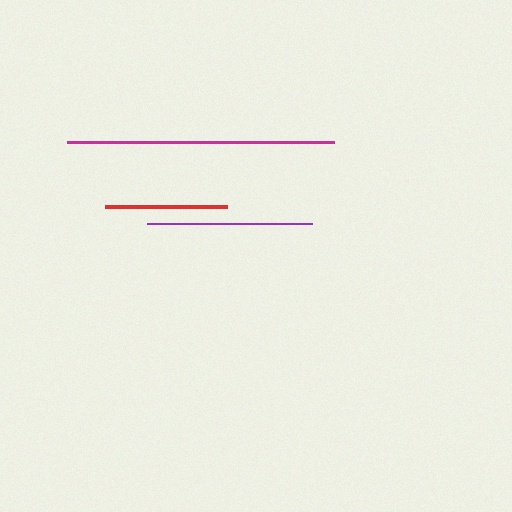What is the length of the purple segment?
The purple segment is approximately 165 pixels long.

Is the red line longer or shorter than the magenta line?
The magenta line is longer than the red line.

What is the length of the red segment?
The red segment is approximately 122 pixels long.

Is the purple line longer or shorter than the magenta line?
The magenta line is longer than the purple line.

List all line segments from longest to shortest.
From longest to shortest: magenta, purple, red.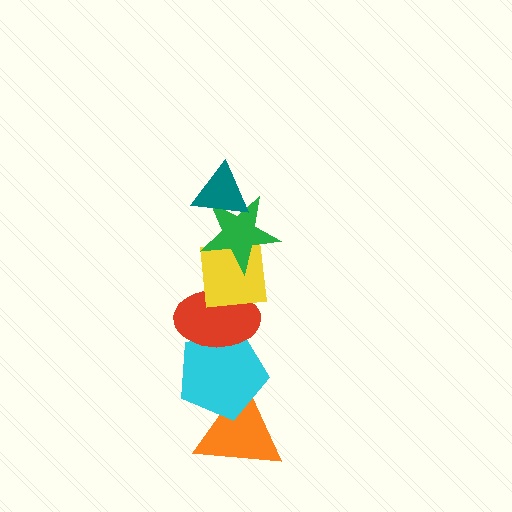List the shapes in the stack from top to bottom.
From top to bottom: the teal triangle, the green star, the yellow square, the red ellipse, the cyan pentagon, the orange triangle.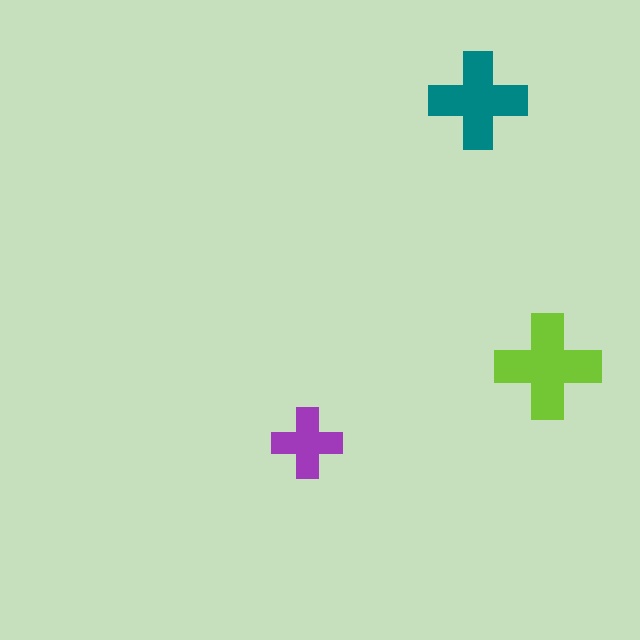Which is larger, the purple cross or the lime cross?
The lime one.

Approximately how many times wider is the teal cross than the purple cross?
About 1.5 times wider.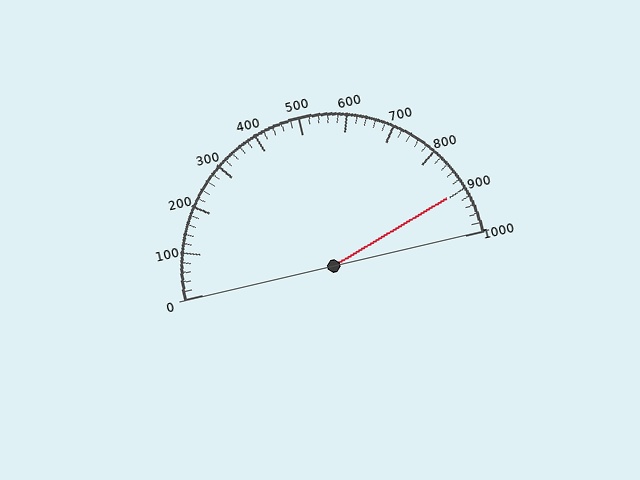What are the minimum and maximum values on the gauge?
The gauge ranges from 0 to 1000.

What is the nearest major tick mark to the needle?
The nearest major tick mark is 900.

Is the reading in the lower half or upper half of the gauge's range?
The reading is in the upper half of the range (0 to 1000).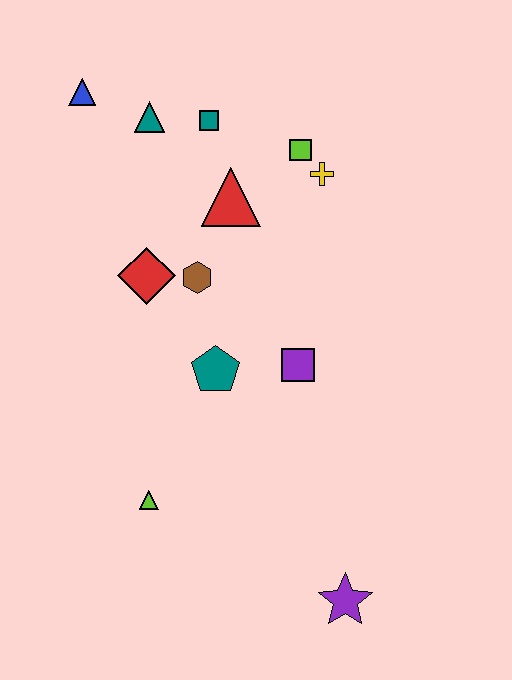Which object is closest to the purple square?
The teal pentagon is closest to the purple square.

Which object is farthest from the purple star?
The blue triangle is farthest from the purple star.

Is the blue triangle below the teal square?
No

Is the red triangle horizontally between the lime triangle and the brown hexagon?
No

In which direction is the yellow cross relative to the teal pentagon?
The yellow cross is above the teal pentagon.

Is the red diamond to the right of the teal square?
No